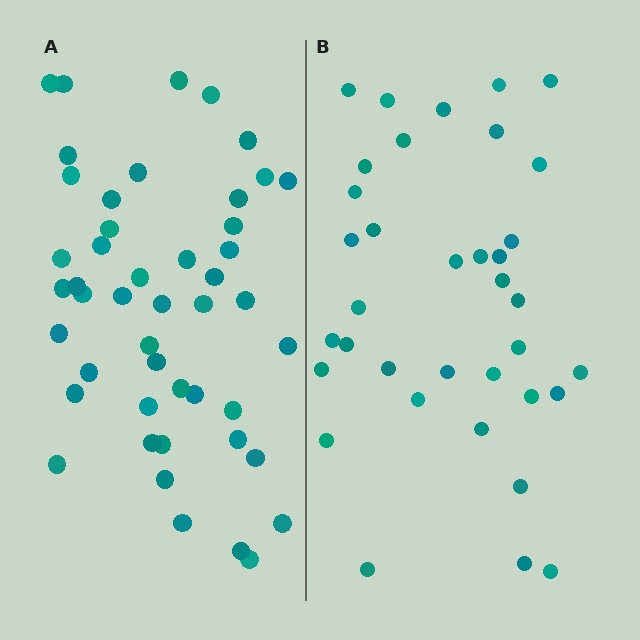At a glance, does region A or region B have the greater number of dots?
Region A (the left region) has more dots.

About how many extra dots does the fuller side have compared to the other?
Region A has roughly 12 or so more dots than region B.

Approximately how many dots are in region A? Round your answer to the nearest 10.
About 50 dots. (The exact count is 47, which rounds to 50.)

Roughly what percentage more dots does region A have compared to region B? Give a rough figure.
About 30% more.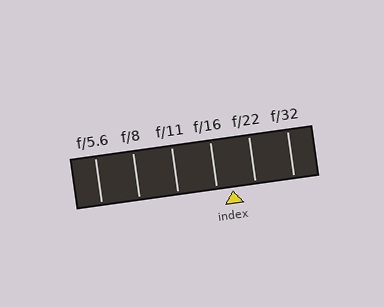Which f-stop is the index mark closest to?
The index mark is closest to f/16.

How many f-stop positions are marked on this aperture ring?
There are 6 f-stop positions marked.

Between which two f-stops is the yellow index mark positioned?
The index mark is between f/16 and f/22.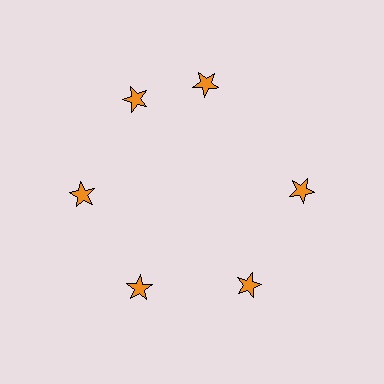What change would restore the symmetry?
The symmetry would be restored by rotating it back into even spacing with its neighbors so that all 6 stars sit at equal angles and equal distance from the center.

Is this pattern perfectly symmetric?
No. The 6 orange stars are arranged in a ring, but one element near the 1 o'clock position is rotated out of alignment along the ring, breaking the 6-fold rotational symmetry.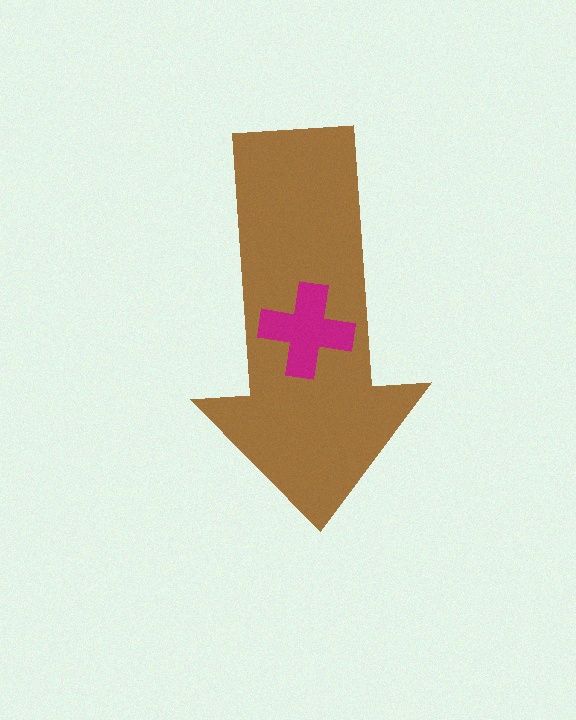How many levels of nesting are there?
2.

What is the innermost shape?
The magenta cross.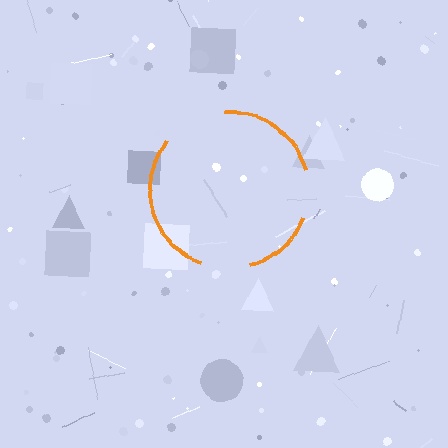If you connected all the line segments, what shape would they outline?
They would outline a circle.